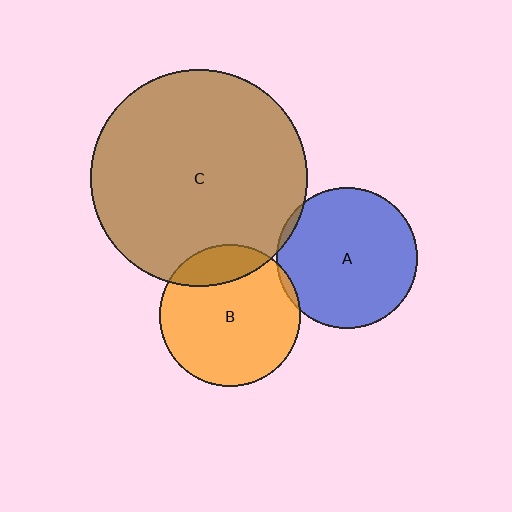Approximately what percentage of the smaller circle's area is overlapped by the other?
Approximately 5%.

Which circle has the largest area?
Circle C (brown).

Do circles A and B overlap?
Yes.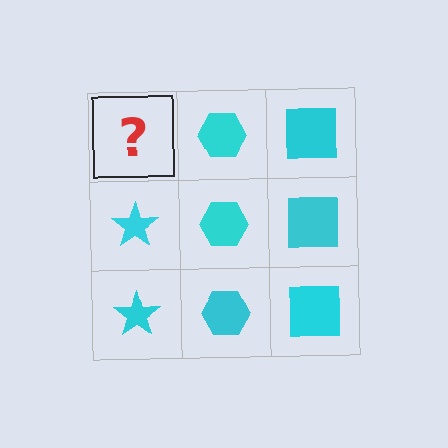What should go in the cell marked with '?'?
The missing cell should contain a cyan star.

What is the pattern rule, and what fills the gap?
The rule is that each column has a consistent shape. The gap should be filled with a cyan star.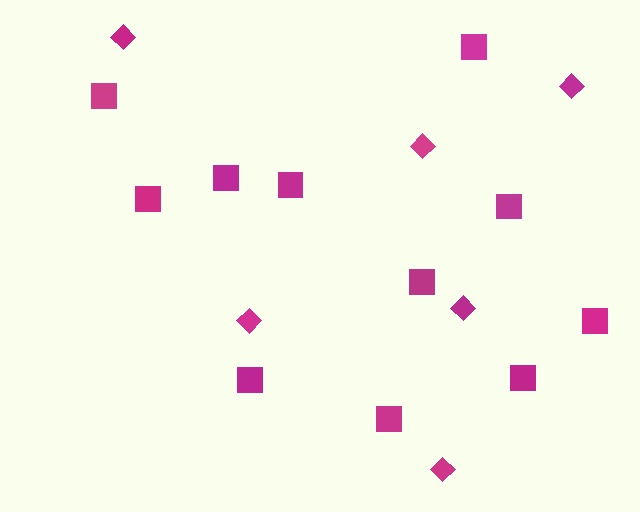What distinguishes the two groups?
There are 2 groups: one group of diamonds (6) and one group of squares (11).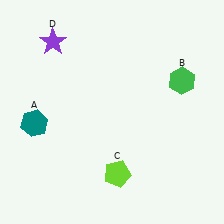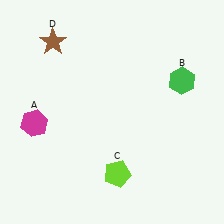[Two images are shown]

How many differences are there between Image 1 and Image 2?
There are 2 differences between the two images.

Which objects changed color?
A changed from teal to magenta. D changed from purple to brown.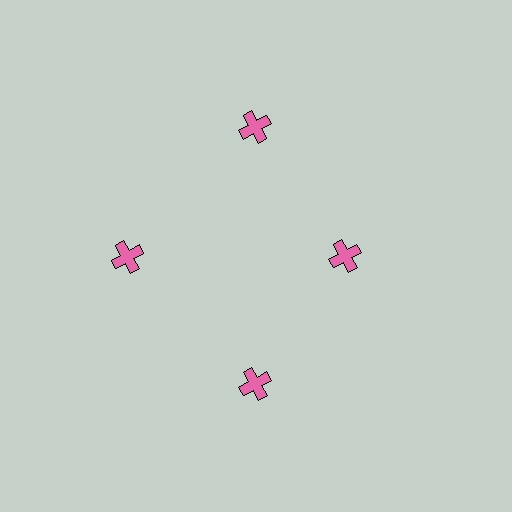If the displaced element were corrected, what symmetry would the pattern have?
It would have 4-fold rotational symmetry — the pattern would map onto itself every 90 degrees.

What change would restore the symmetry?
The symmetry would be restored by moving it outward, back onto the ring so that all 4 crosses sit at equal angles and equal distance from the center.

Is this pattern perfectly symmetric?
No. The 4 pink crosses are arranged in a ring, but one element near the 3 o'clock position is pulled inward toward the center, breaking the 4-fold rotational symmetry.